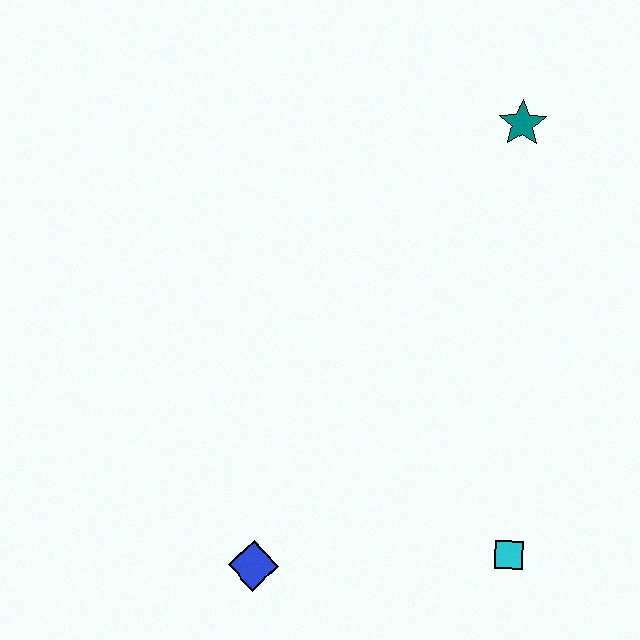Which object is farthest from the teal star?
The blue diamond is farthest from the teal star.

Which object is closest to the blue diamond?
The cyan square is closest to the blue diamond.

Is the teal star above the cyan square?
Yes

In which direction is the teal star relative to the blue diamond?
The teal star is above the blue diamond.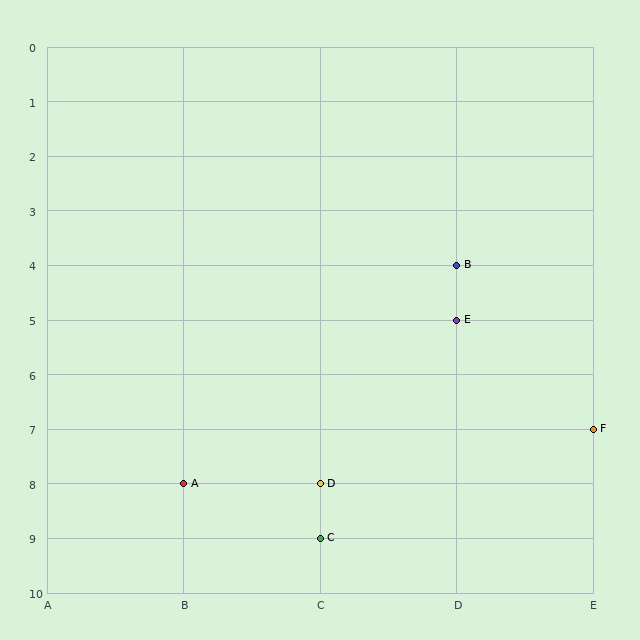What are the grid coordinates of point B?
Point B is at grid coordinates (D, 4).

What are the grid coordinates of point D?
Point D is at grid coordinates (C, 8).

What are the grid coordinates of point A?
Point A is at grid coordinates (B, 8).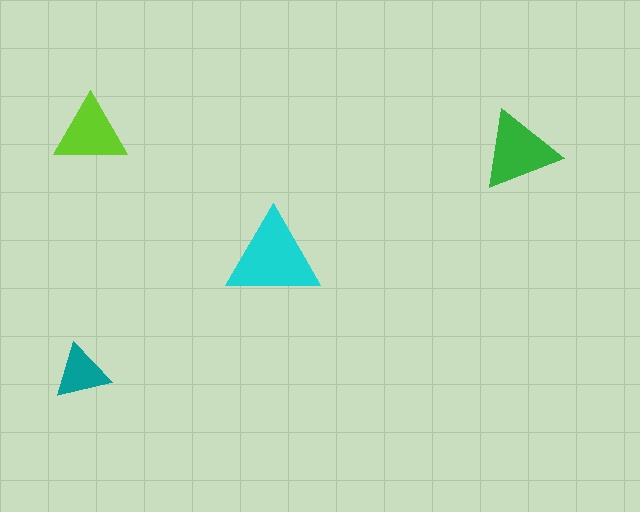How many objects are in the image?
There are 4 objects in the image.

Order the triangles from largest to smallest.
the cyan one, the green one, the lime one, the teal one.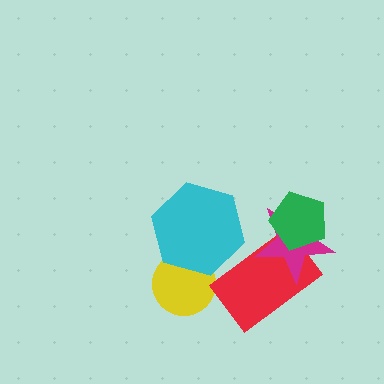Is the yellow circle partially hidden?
Yes, it is partially covered by another shape.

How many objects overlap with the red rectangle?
3 objects overlap with the red rectangle.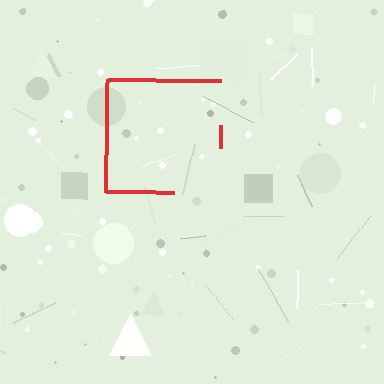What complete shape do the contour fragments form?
The contour fragments form a square.